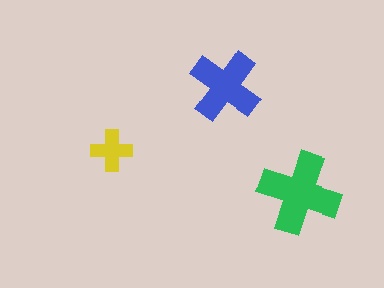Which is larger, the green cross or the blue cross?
The green one.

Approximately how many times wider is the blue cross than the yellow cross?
About 1.5 times wider.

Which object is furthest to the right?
The green cross is rightmost.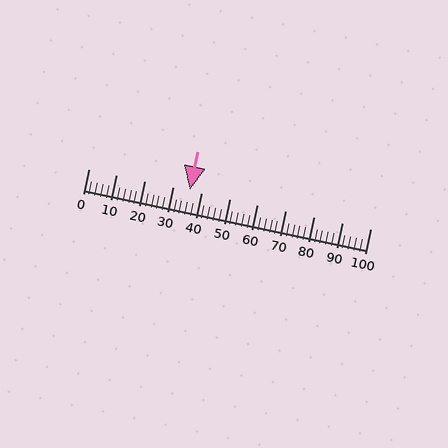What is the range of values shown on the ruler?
The ruler shows values from 0 to 100.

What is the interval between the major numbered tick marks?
The major tick marks are spaced 10 units apart.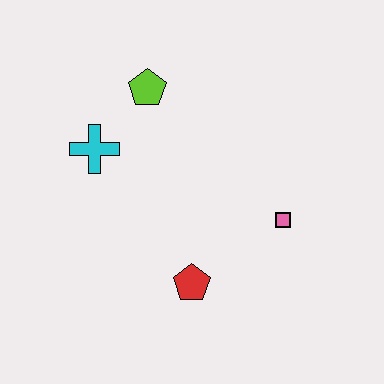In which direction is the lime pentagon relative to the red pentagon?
The lime pentagon is above the red pentagon.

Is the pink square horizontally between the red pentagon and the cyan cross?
No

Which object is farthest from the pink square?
The cyan cross is farthest from the pink square.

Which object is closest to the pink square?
The red pentagon is closest to the pink square.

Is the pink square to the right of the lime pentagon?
Yes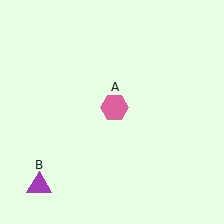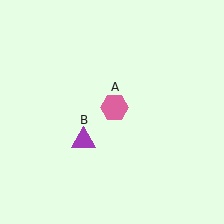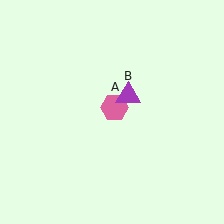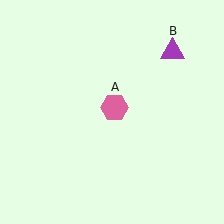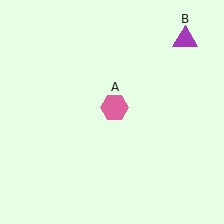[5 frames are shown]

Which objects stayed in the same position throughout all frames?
Pink hexagon (object A) remained stationary.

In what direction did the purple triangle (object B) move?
The purple triangle (object B) moved up and to the right.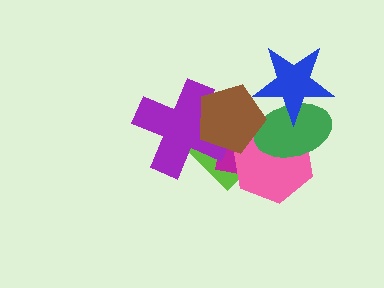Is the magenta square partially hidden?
Yes, it is partially covered by another shape.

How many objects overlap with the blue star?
1 object overlaps with the blue star.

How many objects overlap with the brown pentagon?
5 objects overlap with the brown pentagon.